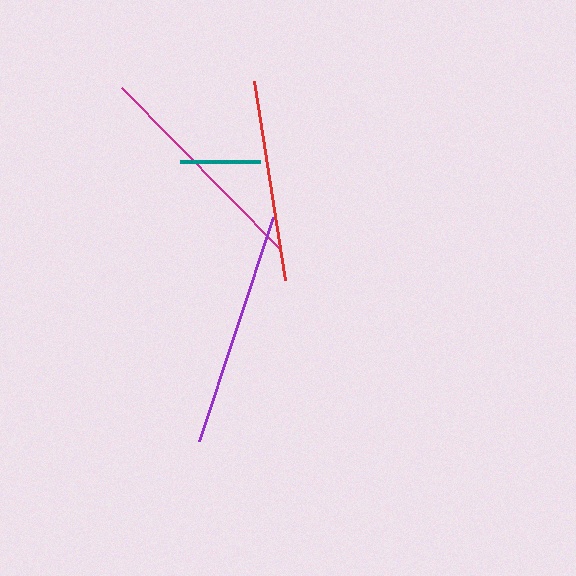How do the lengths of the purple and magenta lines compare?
The purple and magenta lines are approximately the same length.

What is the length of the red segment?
The red segment is approximately 202 pixels long.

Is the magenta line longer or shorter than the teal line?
The magenta line is longer than the teal line.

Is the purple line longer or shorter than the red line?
The purple line is longer than the red line.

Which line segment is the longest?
The purple line is the longest at approximately 236 pixels.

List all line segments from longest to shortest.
From longest to shortest: purple, magenta, red, teal.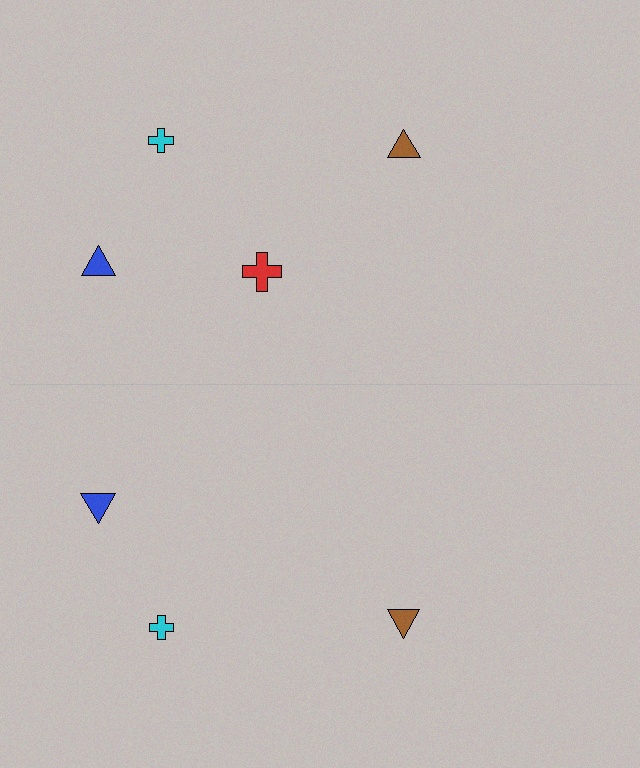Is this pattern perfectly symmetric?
No, the pattern is not perfectly symmetric. A red cross is missing from the bottom side.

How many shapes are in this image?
There are 7 shapes in this image.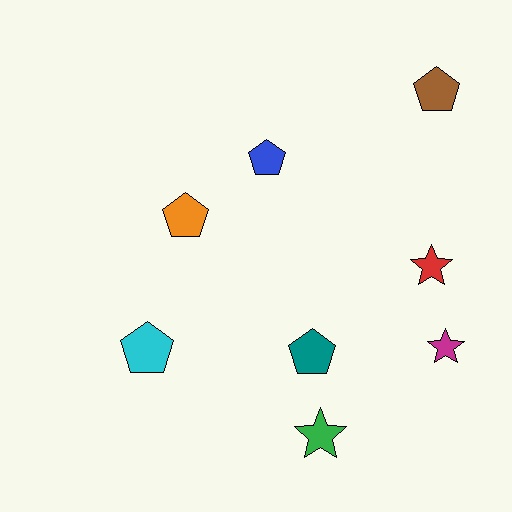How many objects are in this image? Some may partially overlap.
There are 8 objects.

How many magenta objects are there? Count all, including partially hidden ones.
There is 1 magenta object.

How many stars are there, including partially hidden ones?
There are 3 stars.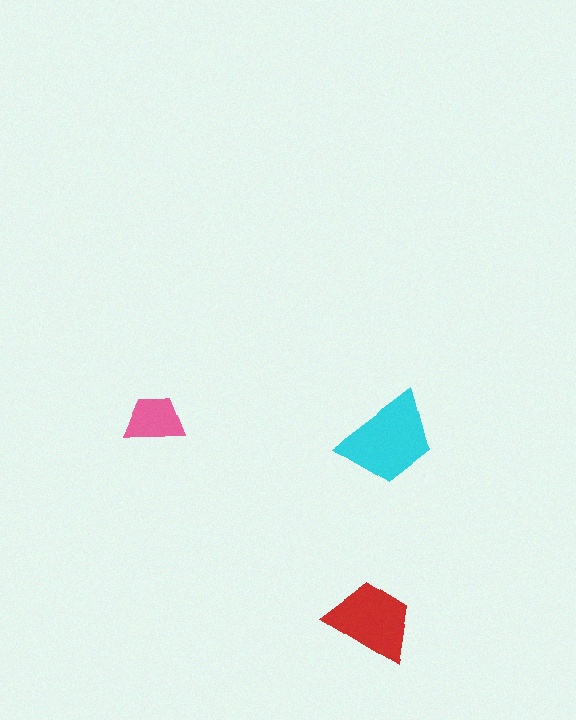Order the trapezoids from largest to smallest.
the cyan one, the red one, the pink one.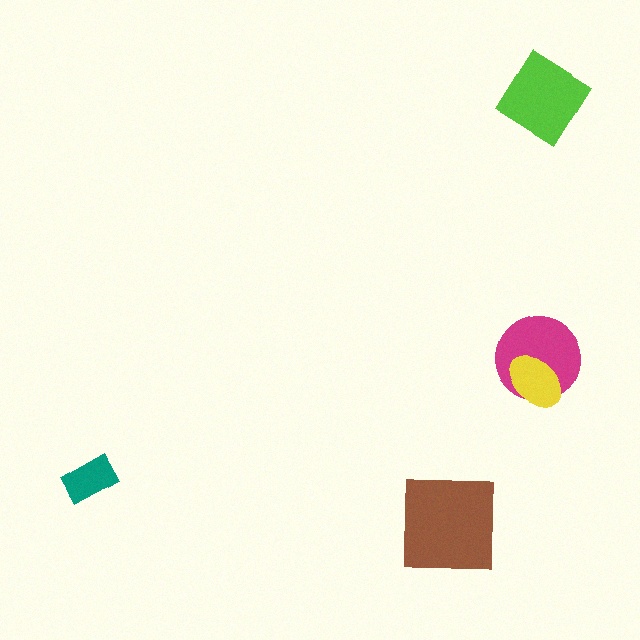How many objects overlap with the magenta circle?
1 object overlaps with the magenta circle.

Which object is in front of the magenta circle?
The yellow ellipse is in front of the magenta circle.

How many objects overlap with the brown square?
0 objects overlap with the brown square.